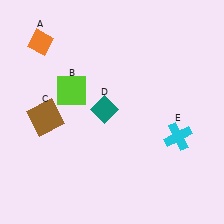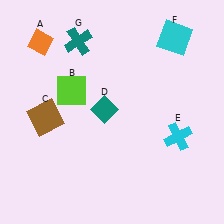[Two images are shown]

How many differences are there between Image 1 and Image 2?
There are 2 differences between the two images.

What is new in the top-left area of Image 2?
A teal cross (G) was added in the top-left area of Image 2.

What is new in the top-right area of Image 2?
A cyan square (F) was added in the top-right area of Image 2.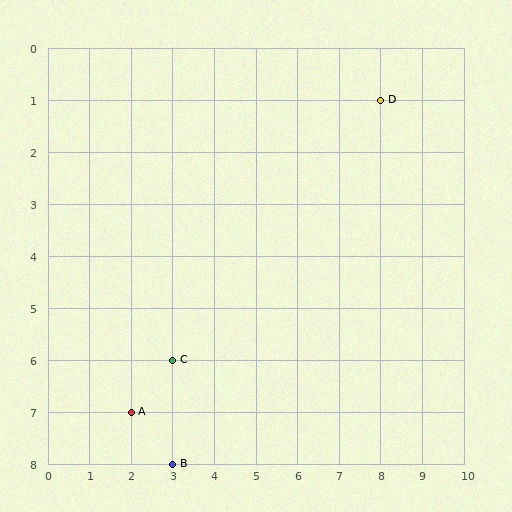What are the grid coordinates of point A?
Point A is at grid coordinates (2, 7).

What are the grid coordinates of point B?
Point B is at grid coordinates (3, 8).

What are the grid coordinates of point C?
Point C is at grid coordinates (3, 6).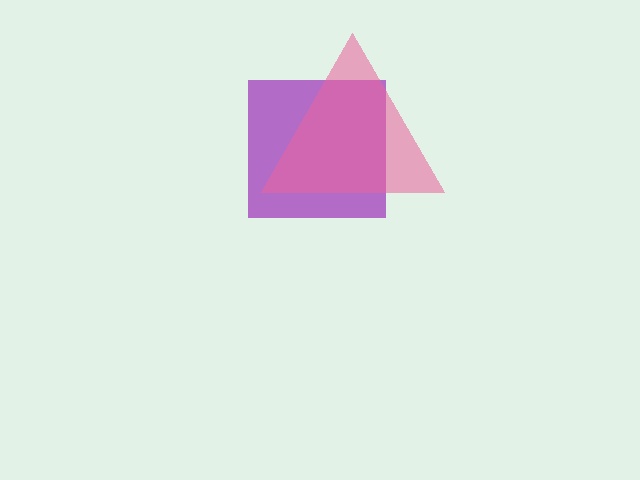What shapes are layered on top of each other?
The layered shapes are: a purple square, a pink triangle.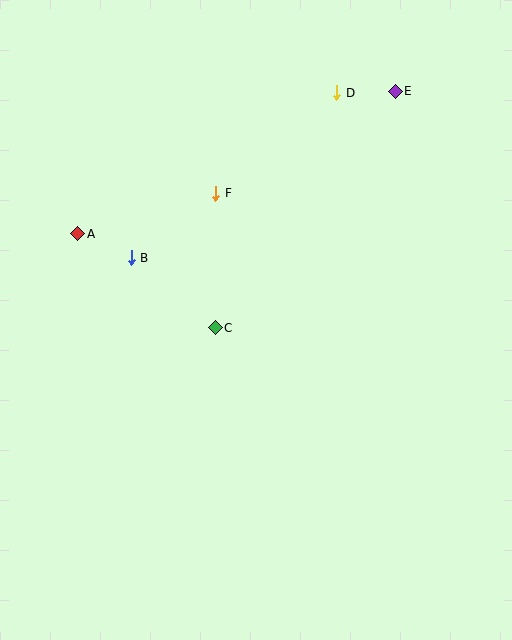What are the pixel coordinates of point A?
Point A is at (78, 234).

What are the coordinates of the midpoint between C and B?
The midpoint between C and B is at (173, 293).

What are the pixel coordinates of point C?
Point C is at (215, 328).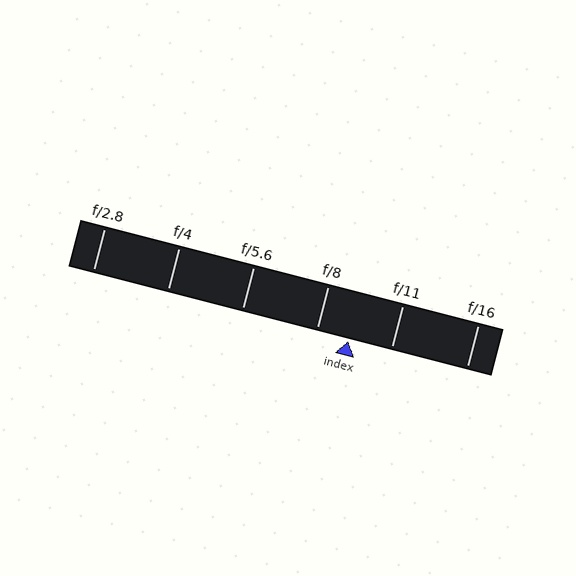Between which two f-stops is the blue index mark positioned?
The index mark is between f/8 and f/11.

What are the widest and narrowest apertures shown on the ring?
The widest aperture shown is f/2.8 and the narrowest is f/16.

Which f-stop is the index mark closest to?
The index mark is closest to f/8.